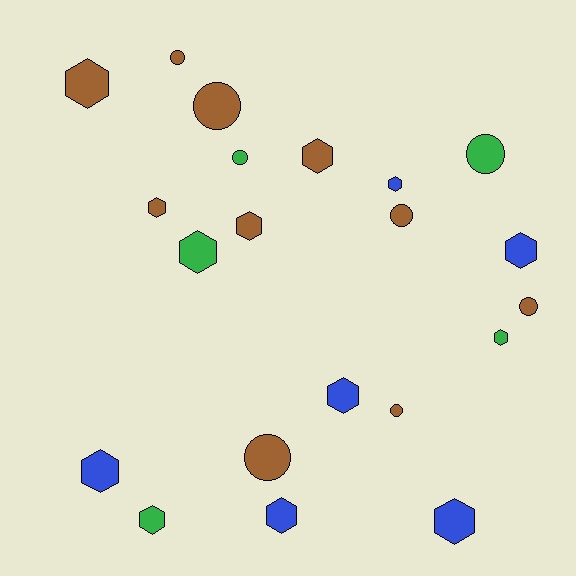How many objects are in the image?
There are 21 objects.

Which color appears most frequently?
Brown, with 10 objects.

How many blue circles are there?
There are no blue circles.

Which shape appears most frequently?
Hexagon, with 13 objects.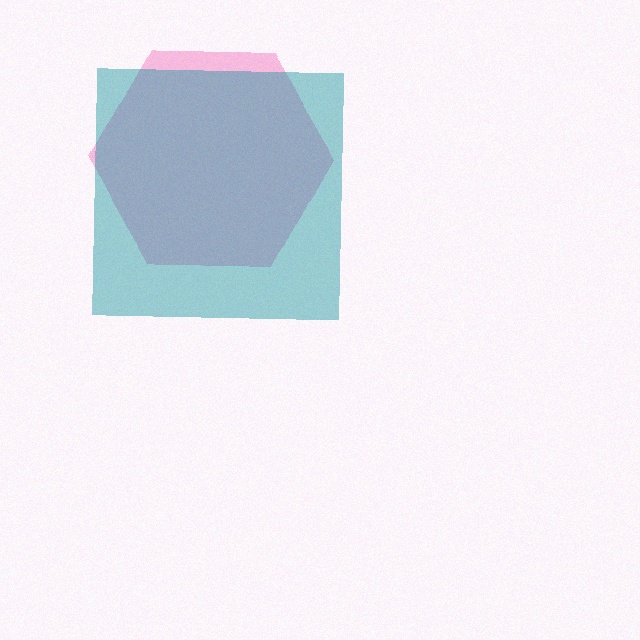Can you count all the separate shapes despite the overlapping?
Yes, there are 2 separate shapes.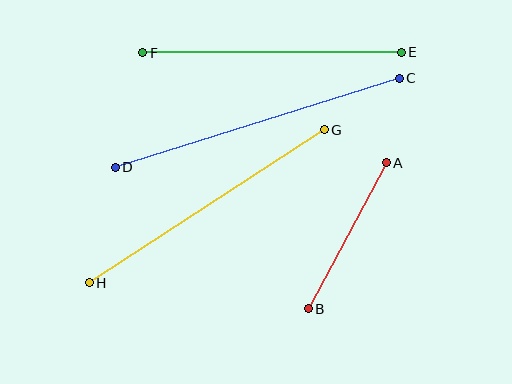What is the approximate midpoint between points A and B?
The midpoint is at approximately (347, 236) pixels.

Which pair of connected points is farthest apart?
Points C and D are farthest apart.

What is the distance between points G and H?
The distance is approximately 280 pixels.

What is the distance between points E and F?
The distance is approximately 258 pixels.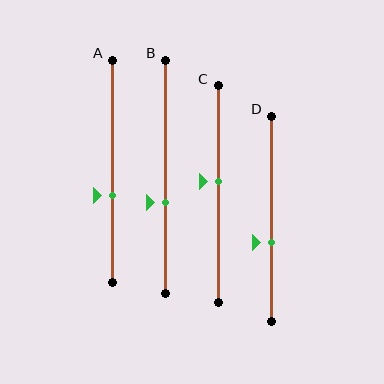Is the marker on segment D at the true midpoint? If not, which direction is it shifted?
No, the marker on segment D is shifted downward by about 12% of the segment length.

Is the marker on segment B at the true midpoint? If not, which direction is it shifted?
No, the marker on segment B is shifted downward by about 11% of the segment length.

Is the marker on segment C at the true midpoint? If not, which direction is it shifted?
No, the marker on segment C is shifted upward by about 6% of the segment length.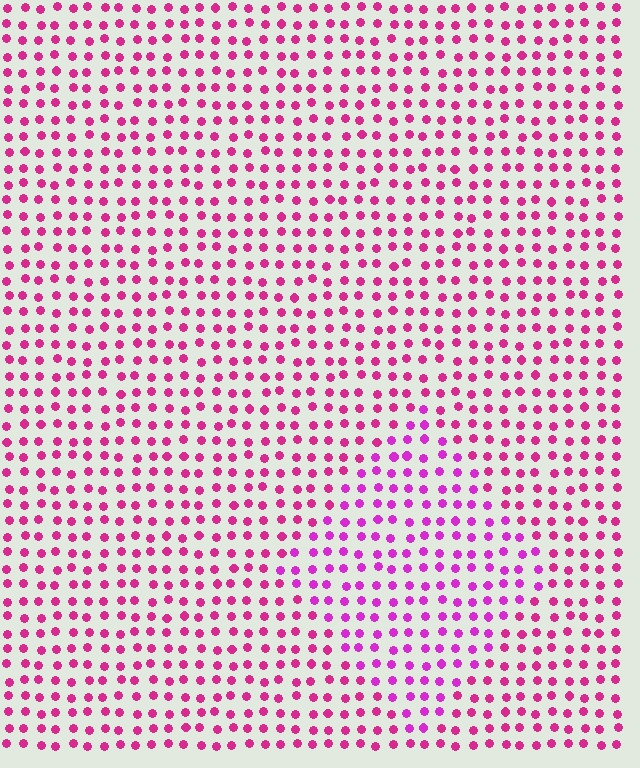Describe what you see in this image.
The image is filled with small magenta elements in a uniform arrangement. A diamond-shaped region is visible where the elements are tinted to a slightly different hue, forming a subtle color boundary.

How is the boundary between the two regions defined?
The boundary is defined purely by a slight shift in hue (about 23 degrees). Spacing, size, and orientation are identical on both sides.